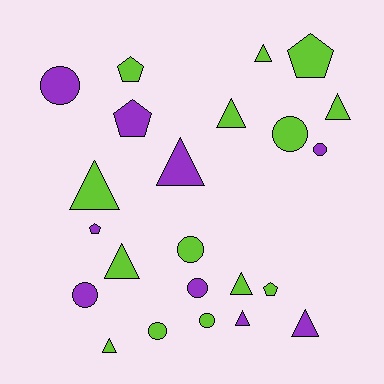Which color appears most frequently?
Lime, with 14 objects.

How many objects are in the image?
There are 23 objects.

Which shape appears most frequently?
Triangle, with 10 objects.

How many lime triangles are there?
There are 7 lime triangles.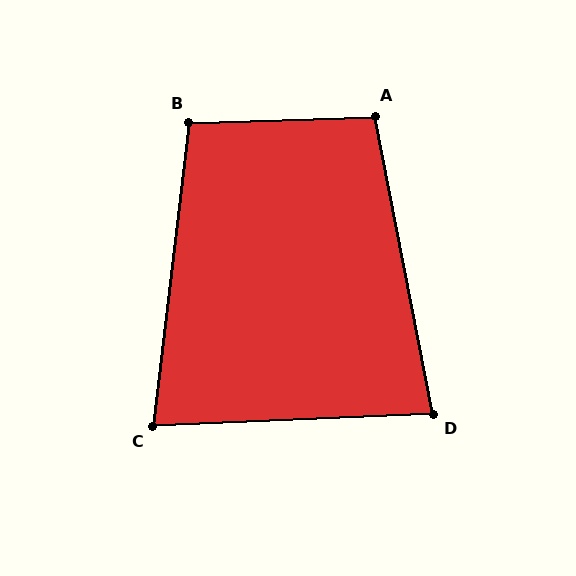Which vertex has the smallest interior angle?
C, at approximately 81 degrees.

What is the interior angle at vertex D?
Approximately 81 degrees (acute).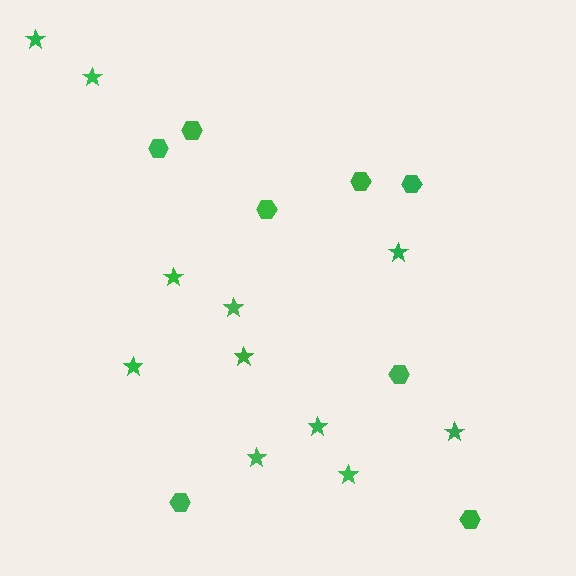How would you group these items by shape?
There are 2 groups: one group of stars (11) and one group of hexagons (8).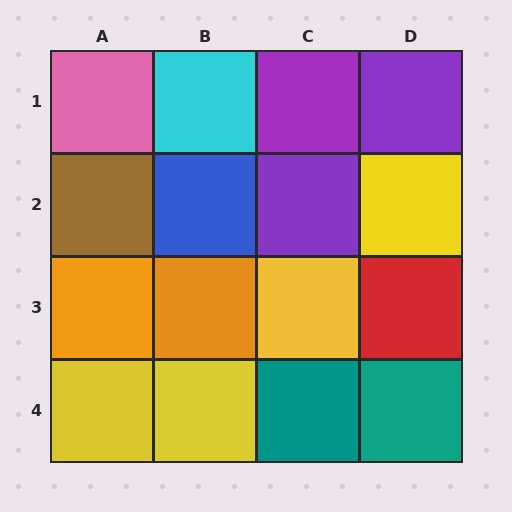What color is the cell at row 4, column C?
Teal.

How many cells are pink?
1 cell is pink.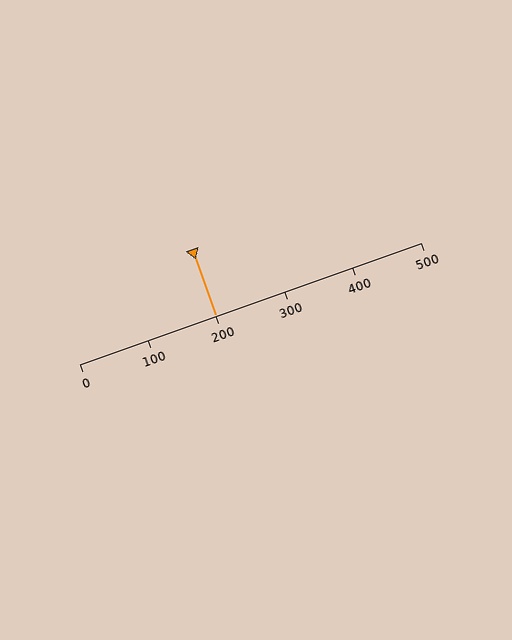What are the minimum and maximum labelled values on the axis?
The axis runs from 0 to 500.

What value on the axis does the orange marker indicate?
The marker indicates approximately 200.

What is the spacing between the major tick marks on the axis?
The major ticks are spaced 100 apart.